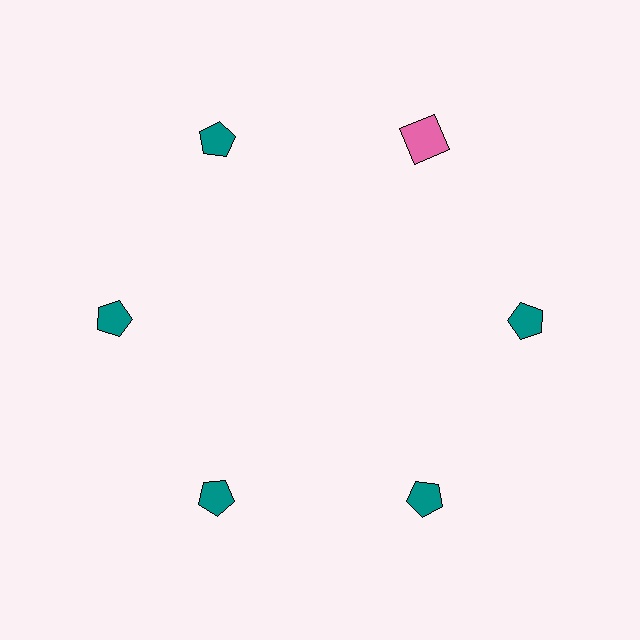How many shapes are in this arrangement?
There are 6 shapes arranged in a ring pattern.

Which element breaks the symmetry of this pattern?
The pink square at roughly the 1 o'clock position breaks the symmetry. All other shapes are teal pentagons.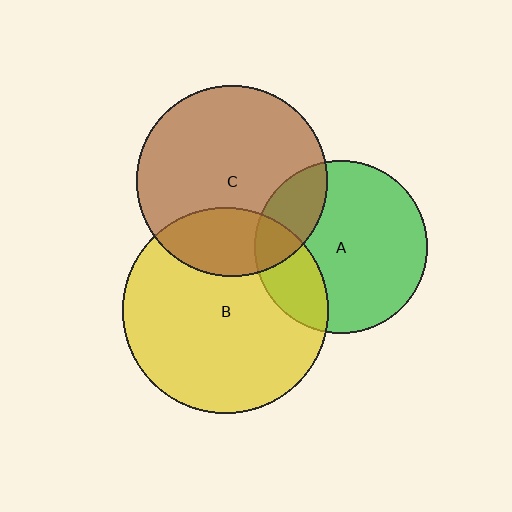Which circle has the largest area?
Circle B (yellow).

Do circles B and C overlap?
Yes.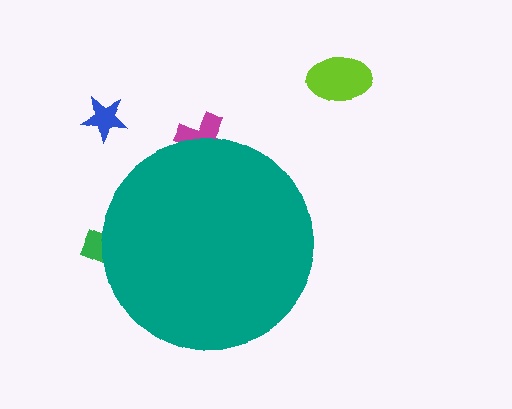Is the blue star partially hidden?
No, the blue star is fully visible.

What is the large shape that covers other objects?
A teal circle.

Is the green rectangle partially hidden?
Yes, the green rectangle is partially hidden behind the teal circle.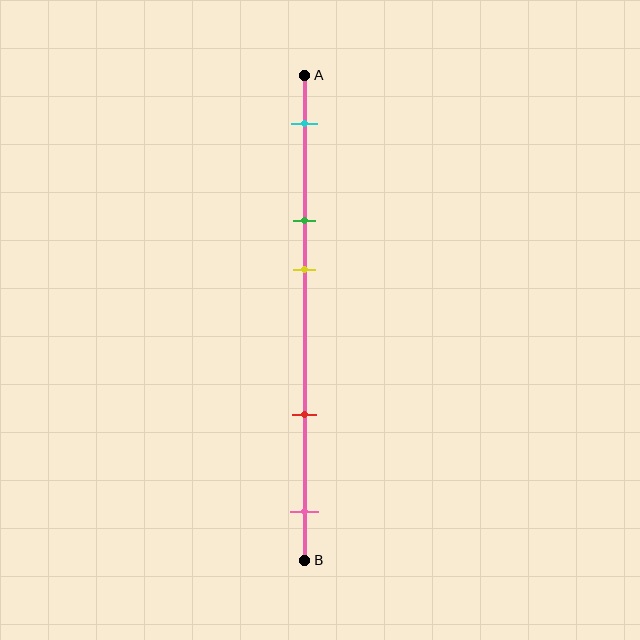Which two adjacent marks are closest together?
The green and yellow marks are the closest adjacent pair.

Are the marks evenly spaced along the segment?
No, the marks are not evenly spaced.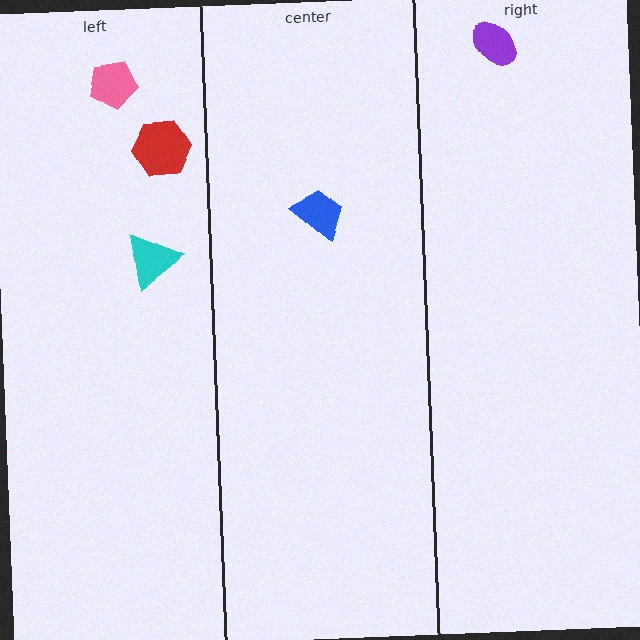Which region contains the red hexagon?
The left region.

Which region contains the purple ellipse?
The right region.